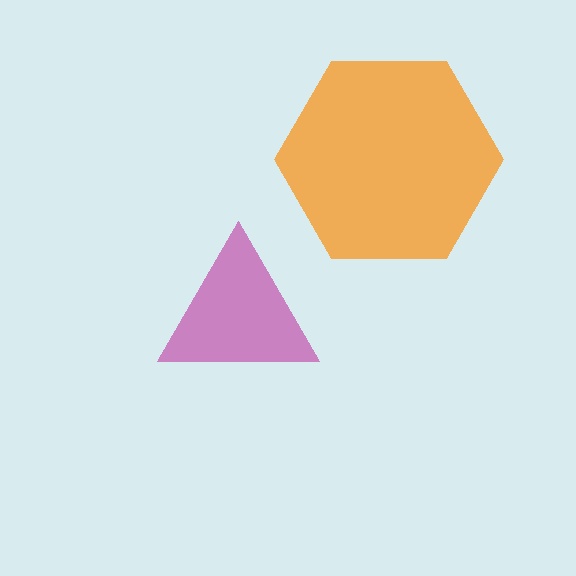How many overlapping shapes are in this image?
There are 2 overlapping shapes in the image.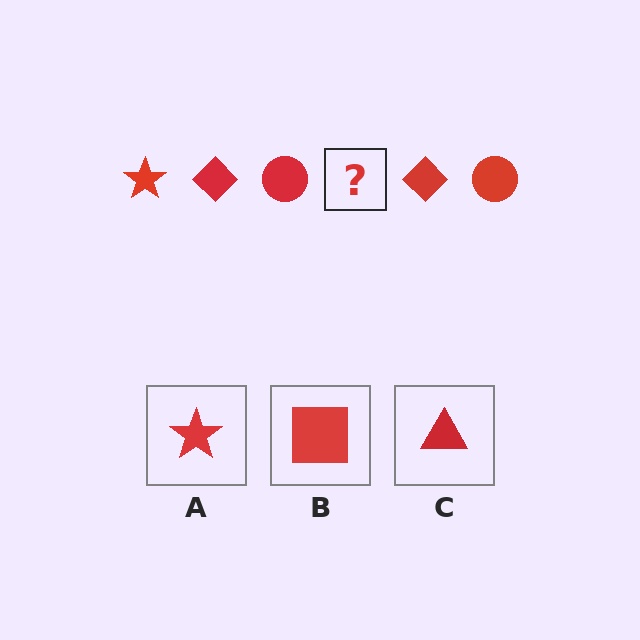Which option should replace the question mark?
Option A.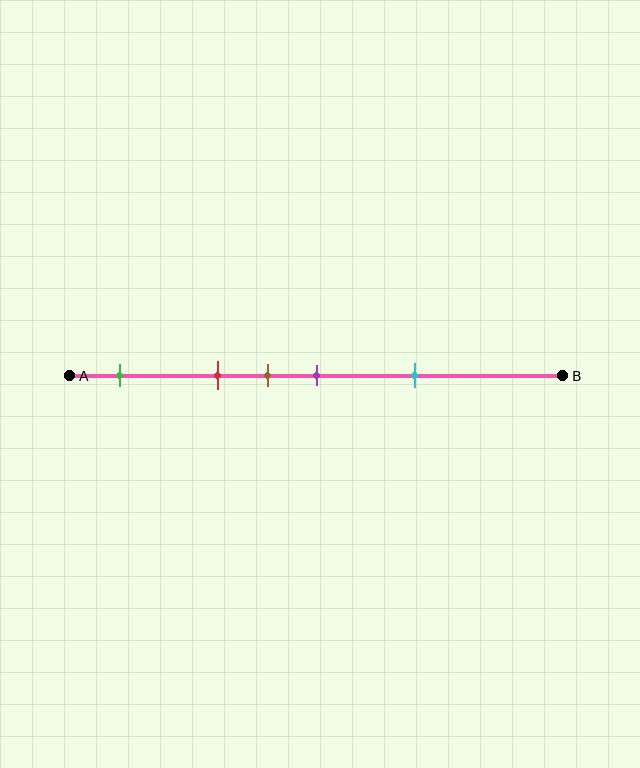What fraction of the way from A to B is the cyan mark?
The cyan mark is approximately 70% (0.7) of the way from A to B.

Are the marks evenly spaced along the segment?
No, the marks are not evenly spaced.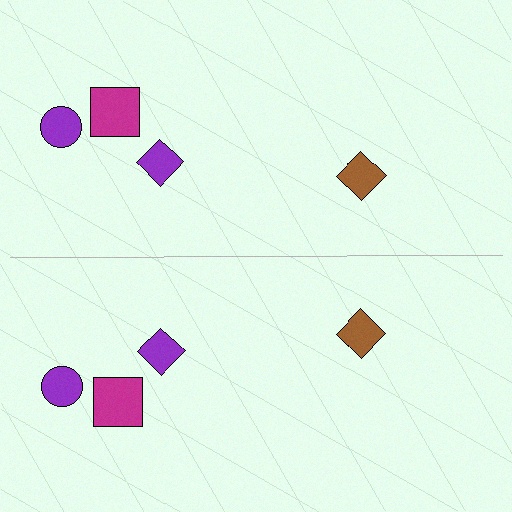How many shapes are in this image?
There are 8 shapes in this image.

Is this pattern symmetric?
Yes, this pattern has bilateral (reflection) symmetry.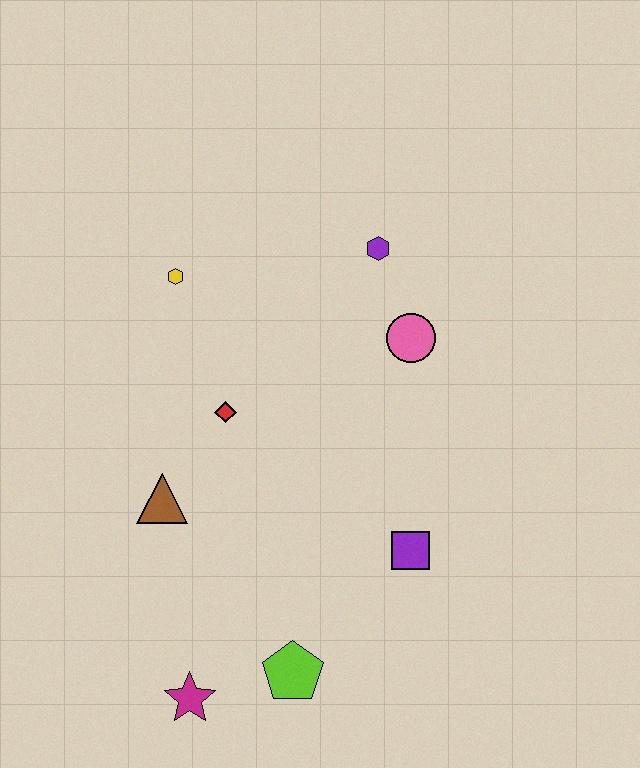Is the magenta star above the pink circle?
No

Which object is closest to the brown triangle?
The red diamond is closest to the brown triangle.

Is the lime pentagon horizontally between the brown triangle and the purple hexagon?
Yes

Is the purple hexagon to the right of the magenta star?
Yes